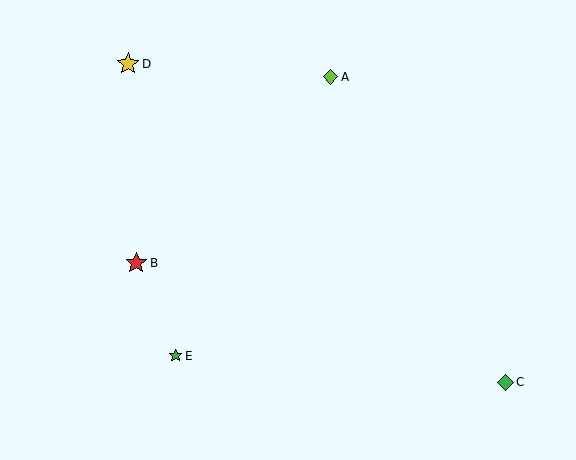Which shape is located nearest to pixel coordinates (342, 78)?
The lime diamond (labeled A) at (331, 77) is nearest to that location.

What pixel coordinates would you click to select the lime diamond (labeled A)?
Click at (331, 77) to select the lime diamond A.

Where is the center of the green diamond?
The center of the green diamond is at (505, 382).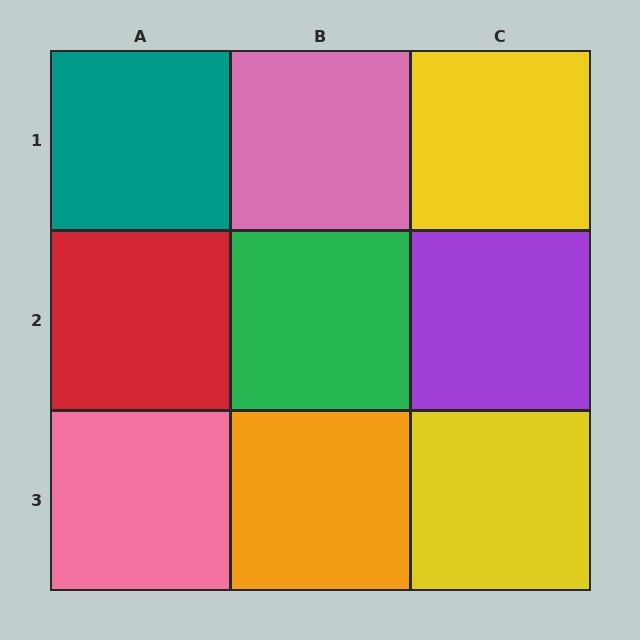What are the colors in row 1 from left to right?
Teal, pink, yellow.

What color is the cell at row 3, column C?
Yellow.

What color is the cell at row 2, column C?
Purple.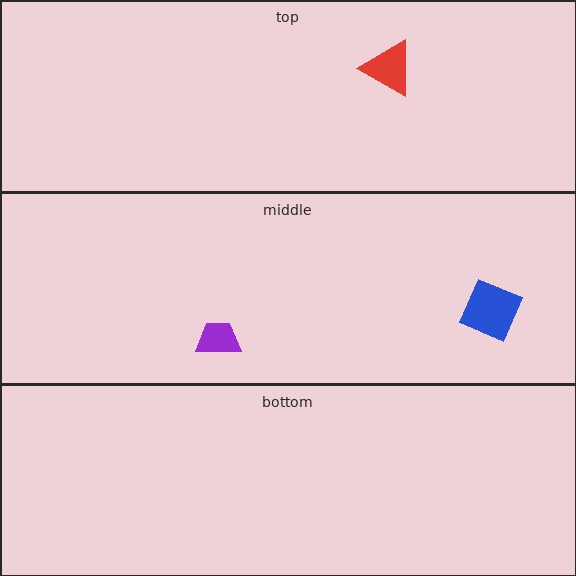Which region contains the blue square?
The middle region.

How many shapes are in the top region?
1.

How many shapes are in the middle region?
2.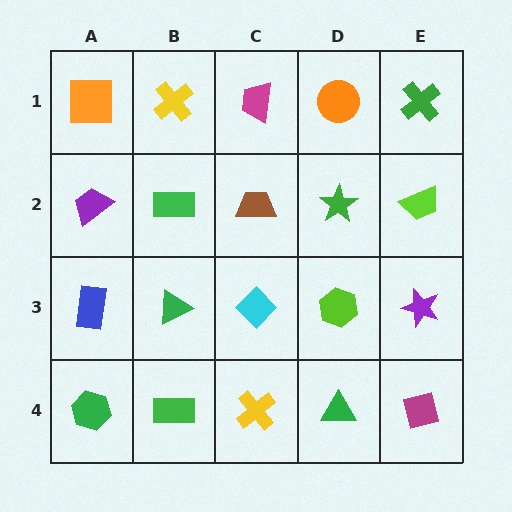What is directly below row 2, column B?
A green triangle.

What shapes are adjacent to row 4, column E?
A purple star (row 3, column E), a green triangle (row 4, column D).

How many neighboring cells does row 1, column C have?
3.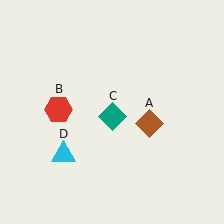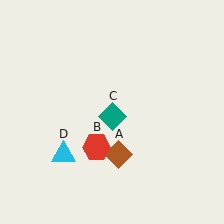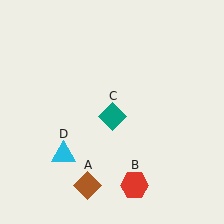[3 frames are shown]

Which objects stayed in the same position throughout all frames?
Teal diamond (object C) and cyan triangle (object D) remained stationary.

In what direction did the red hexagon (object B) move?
The red hexagon (object B) moved down and to the right.